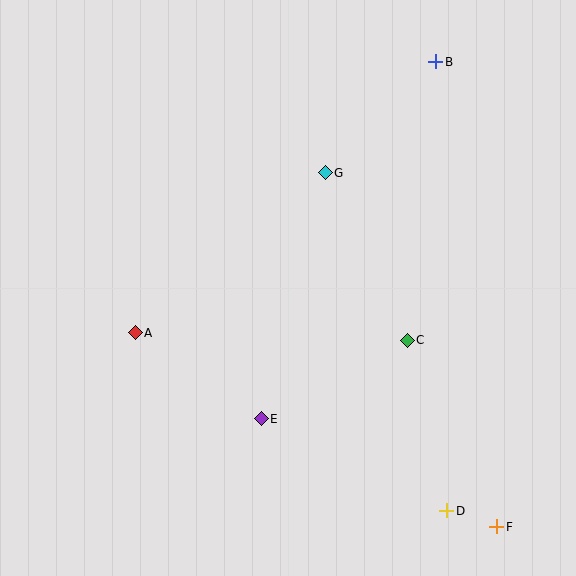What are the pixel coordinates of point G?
Point G is at (325, 173).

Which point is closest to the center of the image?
Point G at (325, 173) is closest to the center.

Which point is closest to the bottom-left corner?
Point A is closest to the bottom-left corner.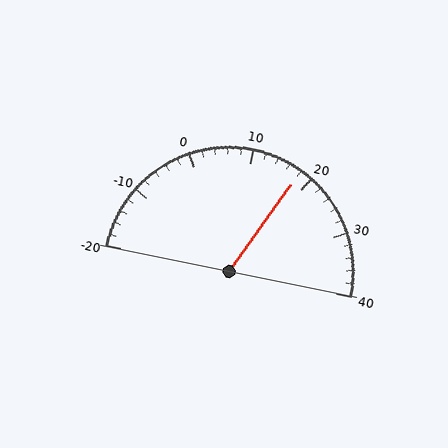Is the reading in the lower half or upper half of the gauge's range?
The reading is in the upper half of the range (-20 to 40).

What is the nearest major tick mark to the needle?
The nearest major tick mark is 20.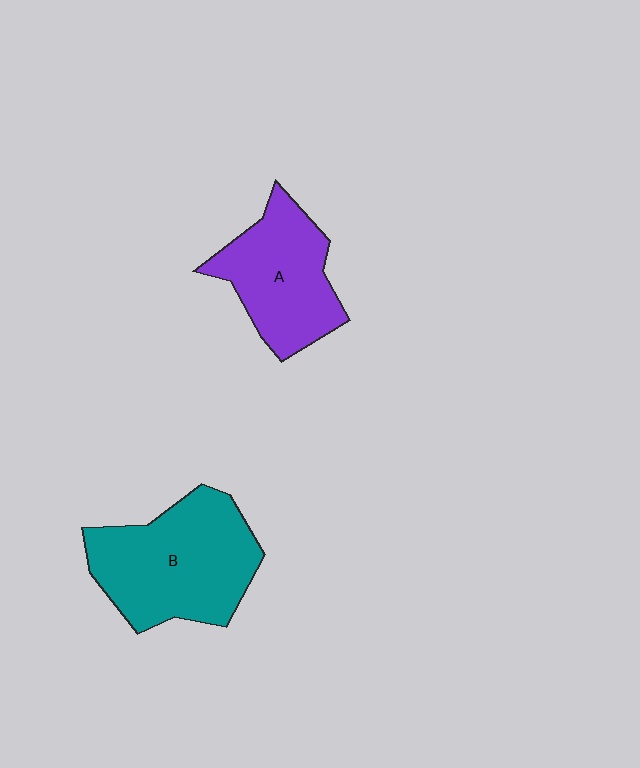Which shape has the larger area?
Shape B (teal).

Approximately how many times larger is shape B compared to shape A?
Approximately 1.3 times.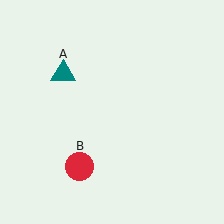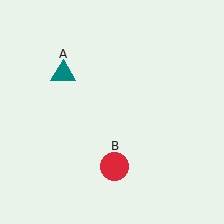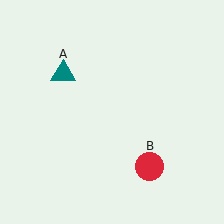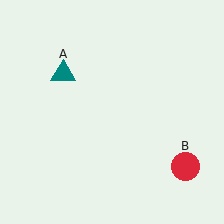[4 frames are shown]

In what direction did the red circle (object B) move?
The red circle (object B) moved right.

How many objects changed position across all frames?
1 object changed position: red circle (object B).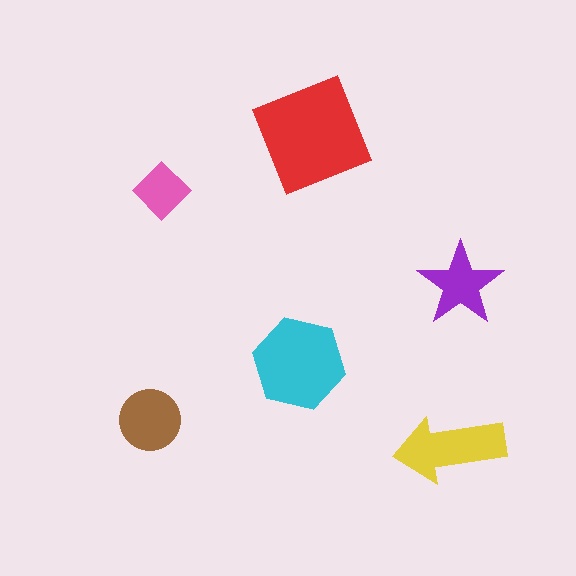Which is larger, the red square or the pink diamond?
The red square.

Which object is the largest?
The red square.